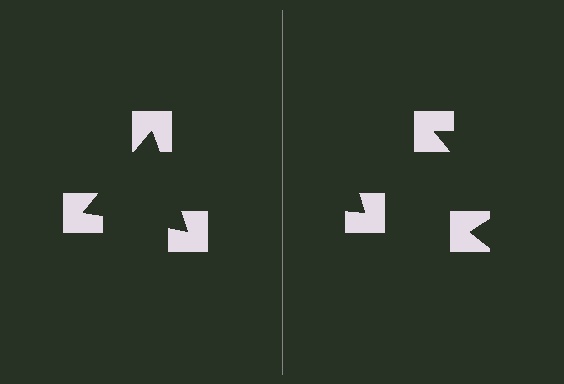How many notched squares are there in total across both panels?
6 — 3 on each side.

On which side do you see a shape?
An illusory triangle appears on the left side. On the right side the wedge cuts are rotated, so no coherent shape forms.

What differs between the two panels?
The notched squares are positioned identically on both sides; only the wedge orientations differ. On the left they align to a triangle; on the right they are misaligned.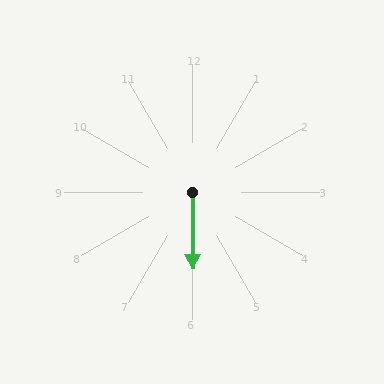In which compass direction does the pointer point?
South.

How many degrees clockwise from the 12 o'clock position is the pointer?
Approximately 180 degrees.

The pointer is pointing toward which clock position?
Roughly 6 o'clock.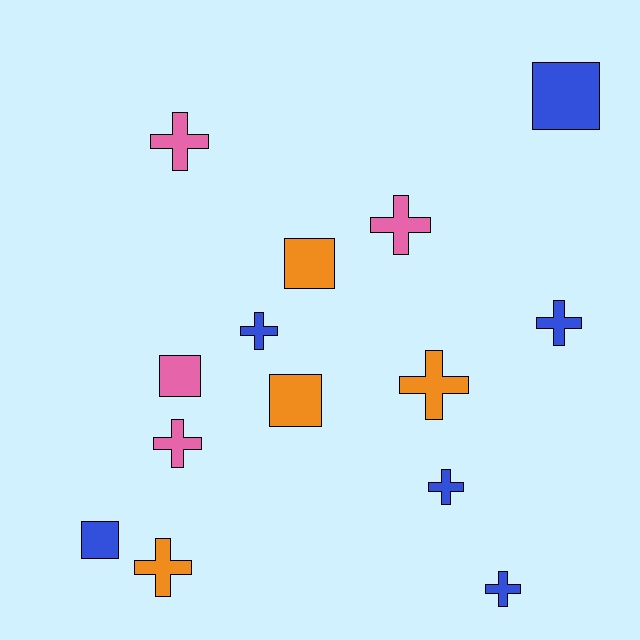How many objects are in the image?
There are 14 objects.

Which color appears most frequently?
Blue, with 6 objects.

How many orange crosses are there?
There are 2 orange crosses.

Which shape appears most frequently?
Cross, with 9 objects.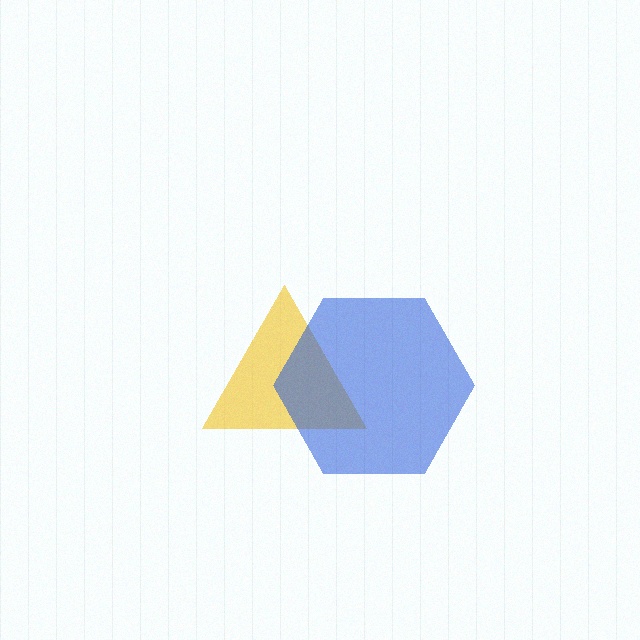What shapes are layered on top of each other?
The layered shapes are: a yellow triangle, a blue hexagon.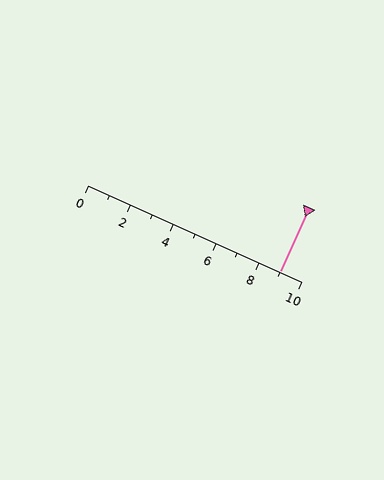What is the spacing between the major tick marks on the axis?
The major ticks are spaced 2 apart.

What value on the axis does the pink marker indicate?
The marker indicates approximately 9.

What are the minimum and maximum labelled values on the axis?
The axis runs from 0 to 10.